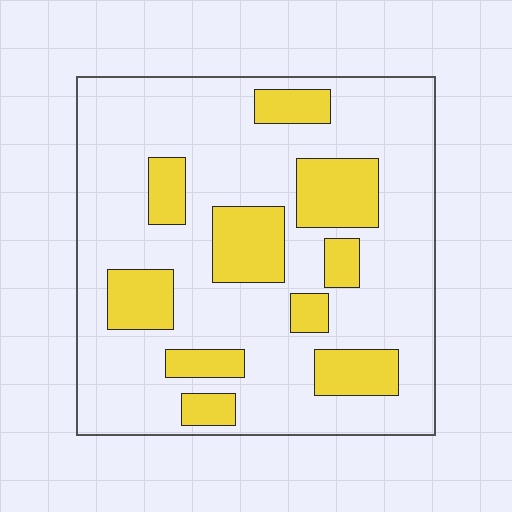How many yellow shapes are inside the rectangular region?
10.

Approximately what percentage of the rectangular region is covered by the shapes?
Approximately 25%.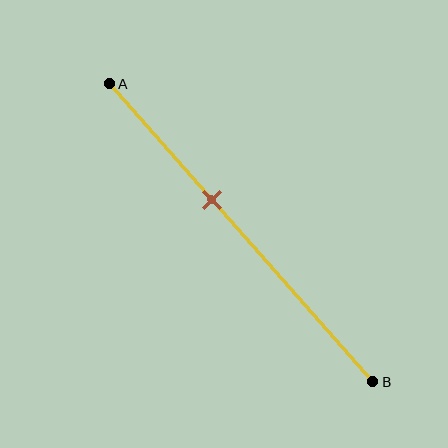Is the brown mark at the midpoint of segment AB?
No, the mark is at about 40% from A, not at the 50% midpoint.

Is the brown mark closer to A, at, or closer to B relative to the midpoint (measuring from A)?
The brown mark is closer to point A than the midpoint of segment AB.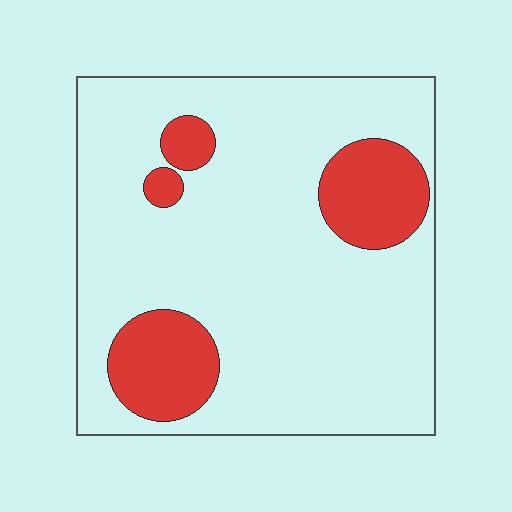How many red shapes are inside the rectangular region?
4.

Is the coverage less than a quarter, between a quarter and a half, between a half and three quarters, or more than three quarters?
Less than a quarter.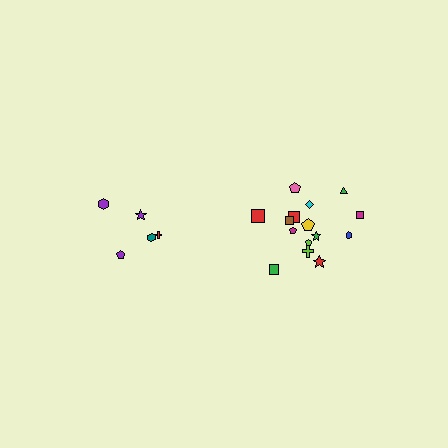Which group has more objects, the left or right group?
The right group.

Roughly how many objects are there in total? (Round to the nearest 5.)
Roughly 20 objects in total.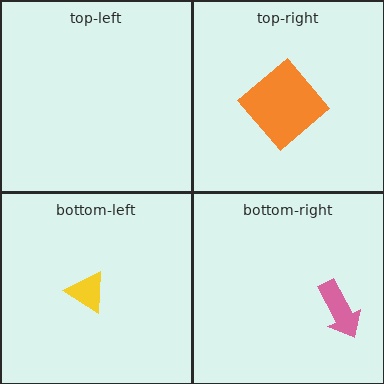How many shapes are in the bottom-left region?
1.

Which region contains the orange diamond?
The top-right region.